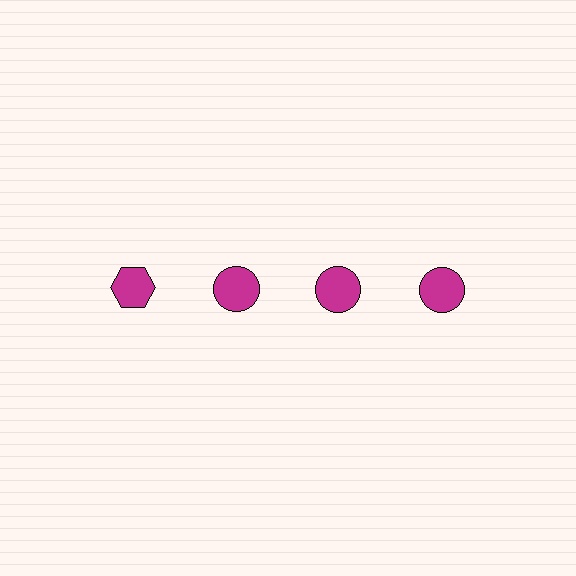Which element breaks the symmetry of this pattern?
The magenta hexagon in the top row, leftmost column breaks the symmetry. All other shapes are magenta circles.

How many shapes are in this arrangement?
There are 4 shapes arranged in a grid pattern.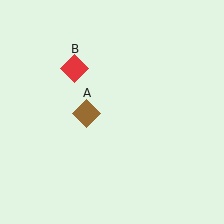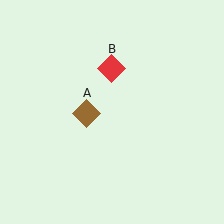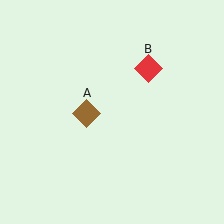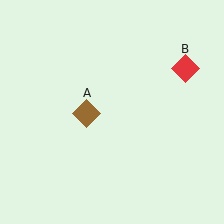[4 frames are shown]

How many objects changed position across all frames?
1 object changed position: red diamond (object B).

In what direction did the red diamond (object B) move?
The red diamond (object B) moved right.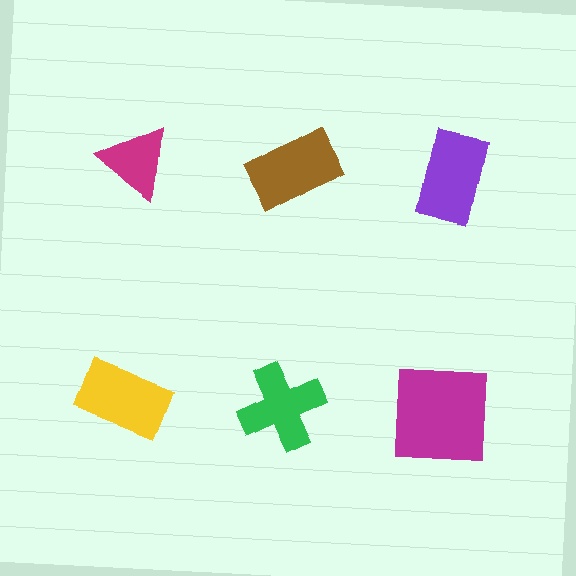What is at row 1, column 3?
A purple rectangle.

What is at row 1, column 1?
A magenta triangle.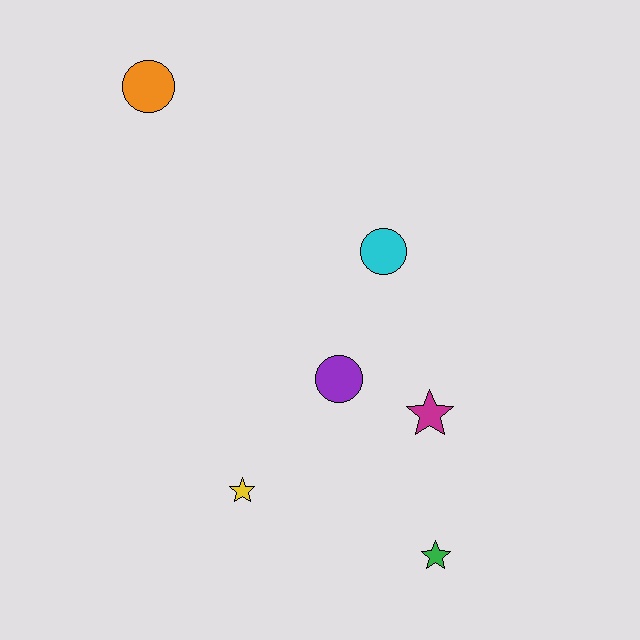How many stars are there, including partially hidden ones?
There are 3 stars.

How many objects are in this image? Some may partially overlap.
There are 6 objects.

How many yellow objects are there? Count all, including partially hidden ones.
There is 1 yellow object.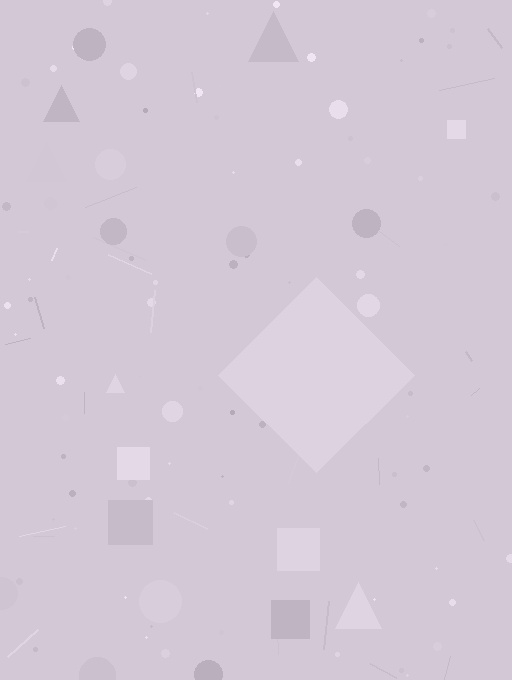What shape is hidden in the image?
A diamond is hidden in the image.